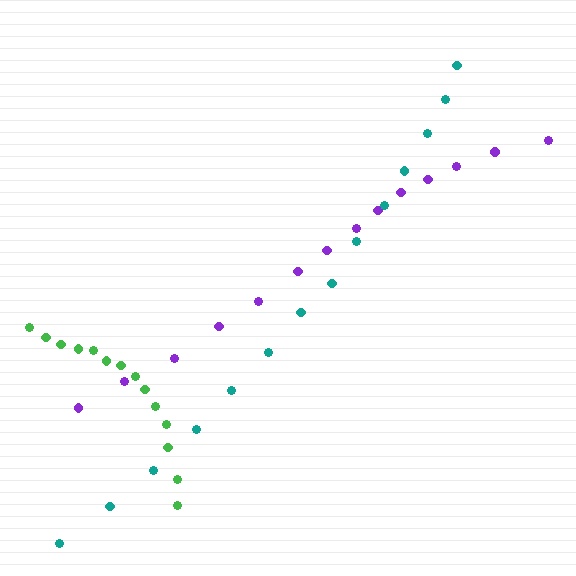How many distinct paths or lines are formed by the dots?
There are 3 distinct paths.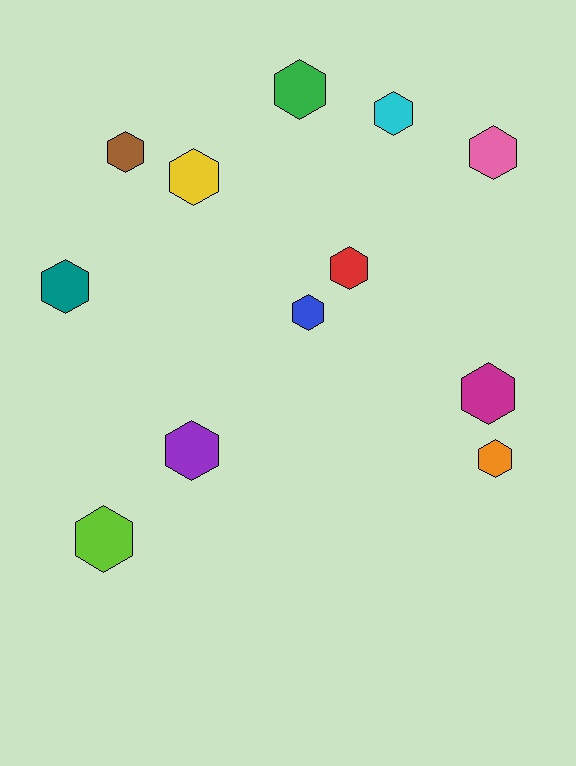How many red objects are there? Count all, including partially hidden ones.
There is 1 red object.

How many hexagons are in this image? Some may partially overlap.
There are 12 hexagons.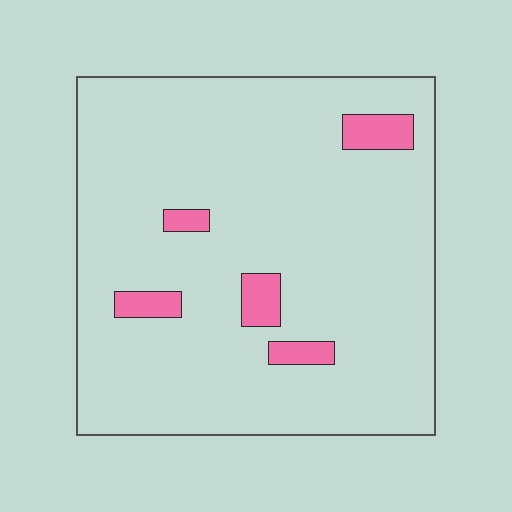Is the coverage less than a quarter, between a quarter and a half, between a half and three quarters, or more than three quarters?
Less than a quarter.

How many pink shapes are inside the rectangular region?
5.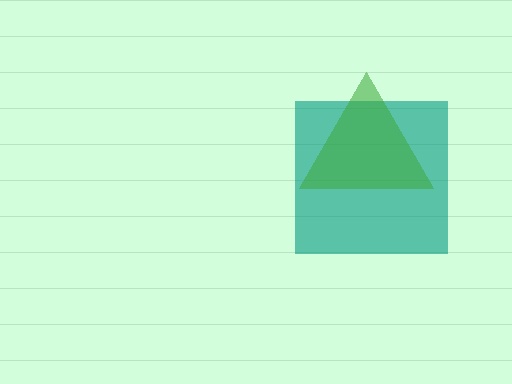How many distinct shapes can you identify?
There are 2 distinct shapes: a teal square, a green triangle.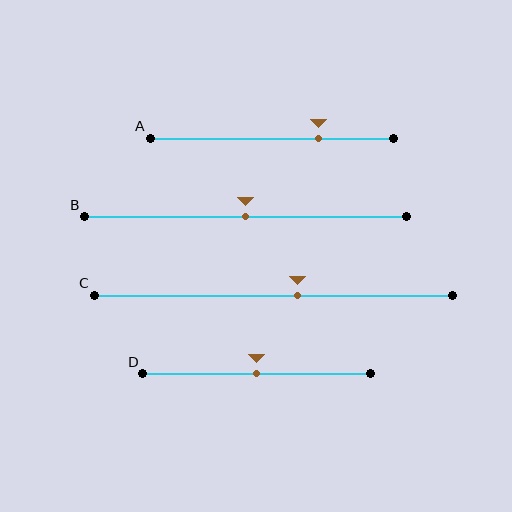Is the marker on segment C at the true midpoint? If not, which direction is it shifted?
No, the marker on segment C is shifted to the right by about 7% of the segment length.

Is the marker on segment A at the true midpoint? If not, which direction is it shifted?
No, the marker on segment A is shifted to the right by about 19% of the segment length.